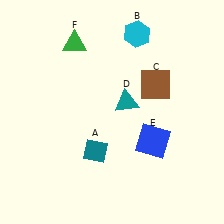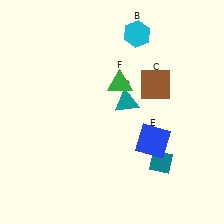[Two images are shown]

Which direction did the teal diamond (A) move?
The teal diamond (A) moved right.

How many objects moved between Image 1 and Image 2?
2 objects moved between the two images.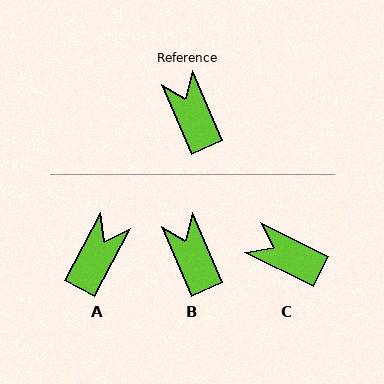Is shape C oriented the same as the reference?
No, it is off by about 40 degrees.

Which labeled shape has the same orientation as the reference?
B.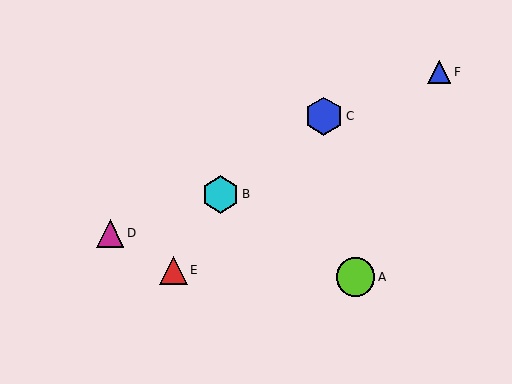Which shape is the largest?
The lime circle (labeled A) is the largest.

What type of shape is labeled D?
Shape D is a magenta triangle.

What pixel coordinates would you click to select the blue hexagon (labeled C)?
Click at (324, 116) to select the blue hexagon C.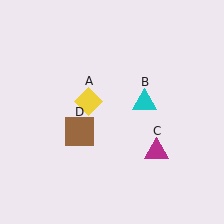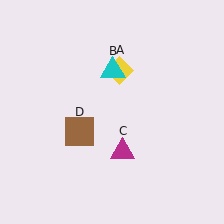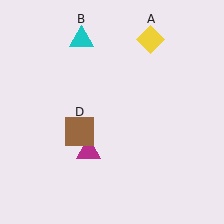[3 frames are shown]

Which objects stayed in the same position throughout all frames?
Brown square (object D) remained stationary.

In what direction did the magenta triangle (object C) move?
The magenta triangle (object C) moved left.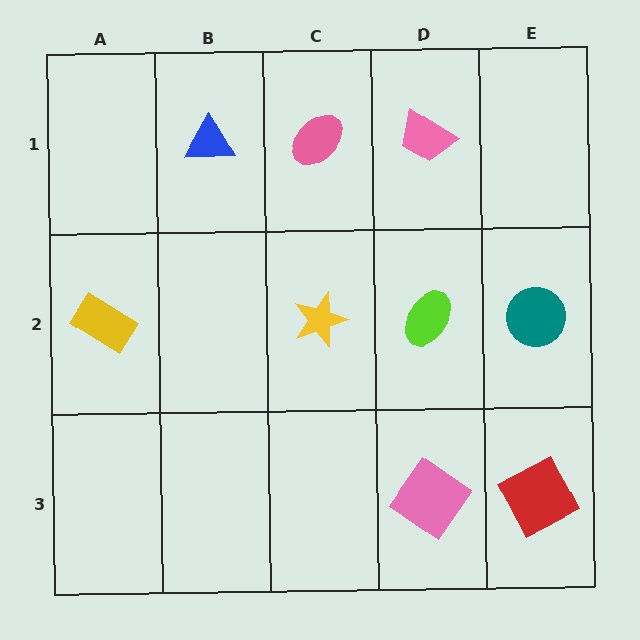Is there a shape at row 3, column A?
No, that cell is empty.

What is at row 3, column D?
A pink diamond.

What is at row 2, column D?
A lime ellipse.